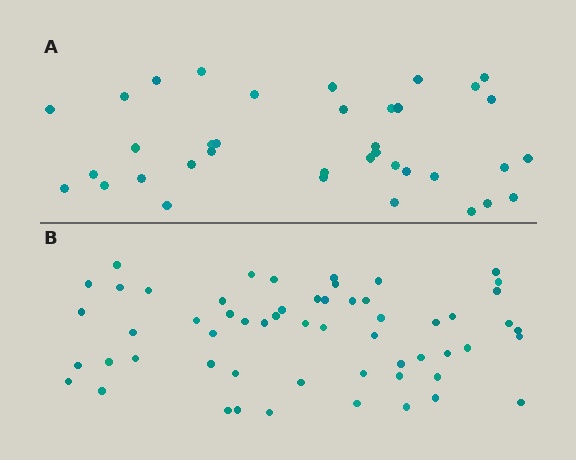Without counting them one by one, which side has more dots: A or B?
Region B (the bottom region) has more dots.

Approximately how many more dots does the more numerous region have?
Region B has approximately 20 more dots than region A.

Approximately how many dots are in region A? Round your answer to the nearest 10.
About 40 dots. (The exact count is 37, which rounds to 40.)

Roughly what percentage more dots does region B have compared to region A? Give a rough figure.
About 55% more.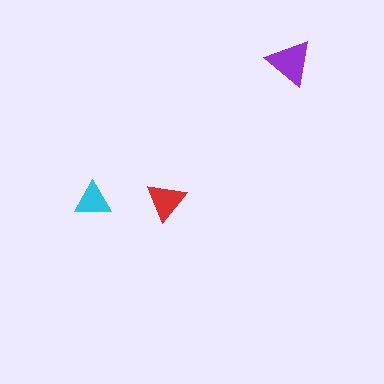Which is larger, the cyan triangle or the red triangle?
The red one.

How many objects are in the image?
There are 3 objects in the image.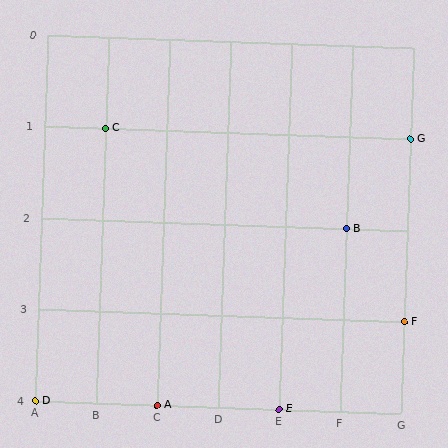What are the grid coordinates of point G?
Point G is at grid coordinates (G, 1).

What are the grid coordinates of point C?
Point C is at grid coordinates (B, 1).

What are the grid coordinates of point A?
Point A is at grid coordinates (C, 4).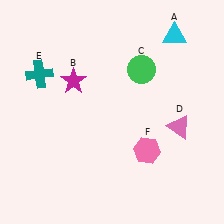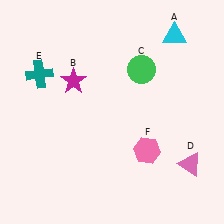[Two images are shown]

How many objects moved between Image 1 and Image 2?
1 object moved between the two images.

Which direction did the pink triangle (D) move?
The pink triangle (D) moved down.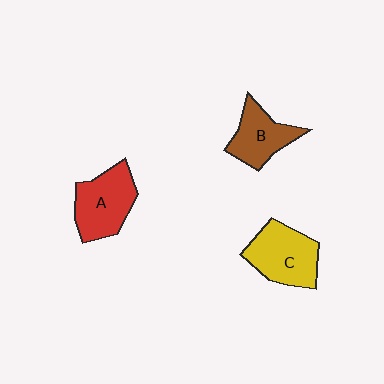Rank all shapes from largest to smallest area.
From largest to smallest: C (yellow), A (red), B (brown).